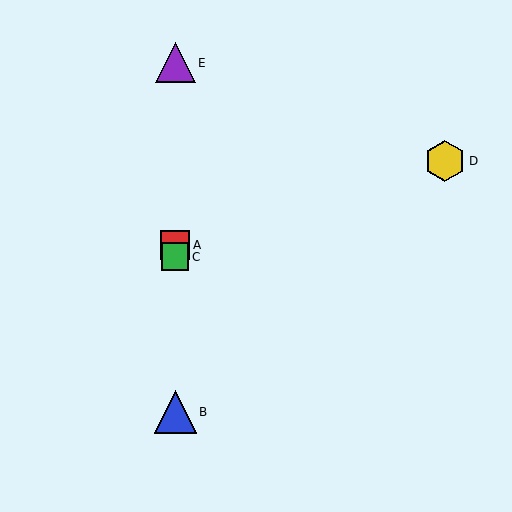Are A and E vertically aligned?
Yes, both are at x≈175.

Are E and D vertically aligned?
No, E is at x≈175 and D is at x≈445.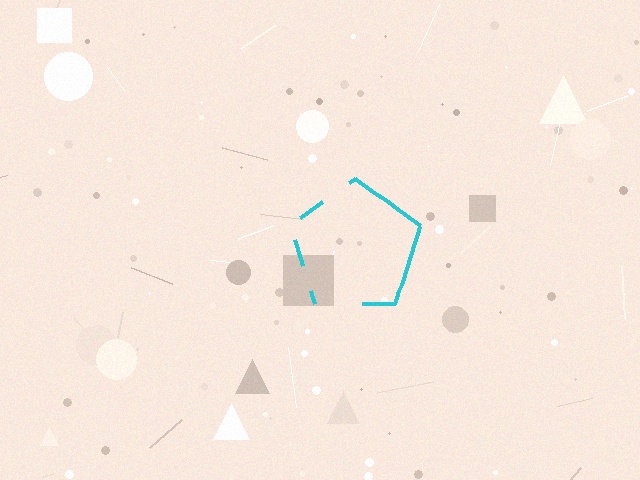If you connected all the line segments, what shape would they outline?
They would outline a pentagon.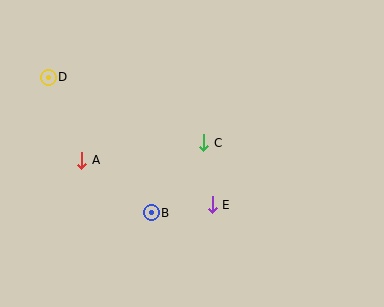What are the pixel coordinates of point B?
Point B is at (151, 213).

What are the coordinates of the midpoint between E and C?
The midpoint between E and C is at (208, 174).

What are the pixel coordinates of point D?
Point D is at (48, 77).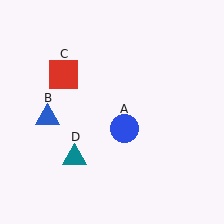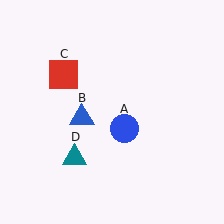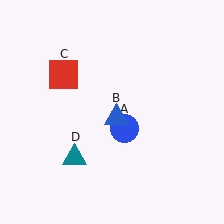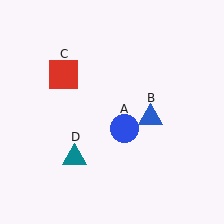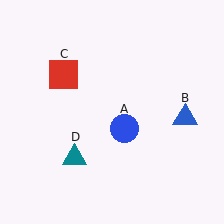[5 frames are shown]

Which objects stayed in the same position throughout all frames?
Blue circle (object A) and red square (object C) and teal triangle (object D) remained stationary.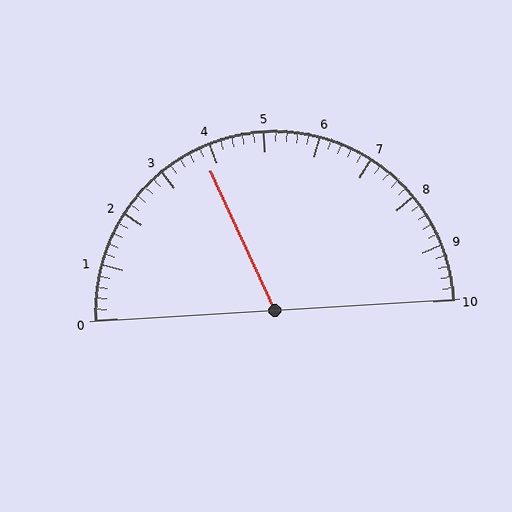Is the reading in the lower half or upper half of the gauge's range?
The reading is in the lower half of the range (0 to 10).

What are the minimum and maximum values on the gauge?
The gauge ranges from 0 to 10.